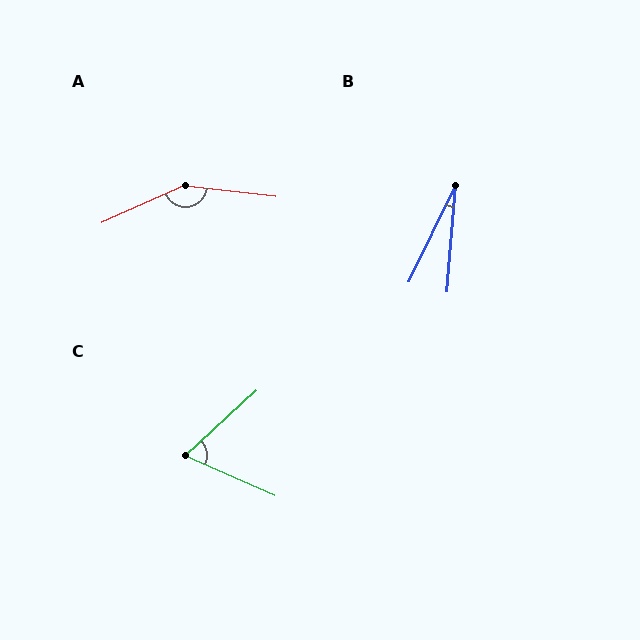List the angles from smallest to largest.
B (21°), C (66°), A (149°).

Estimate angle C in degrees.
Approximately 66 degrees.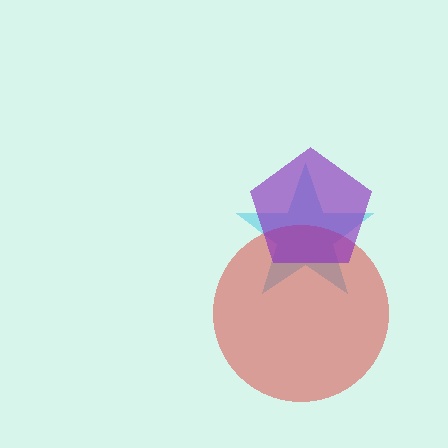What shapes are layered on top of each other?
The layered shapes are: a cyan star, a red circle, a purple pentagon.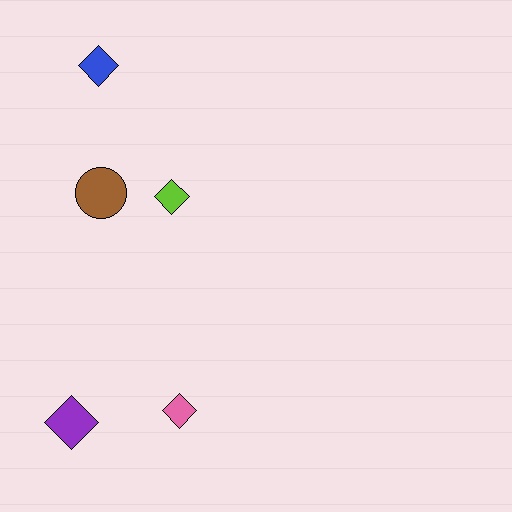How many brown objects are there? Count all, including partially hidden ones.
There is 1 brown object.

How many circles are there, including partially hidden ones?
There is 1 circle.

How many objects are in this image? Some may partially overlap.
There are 5 objects.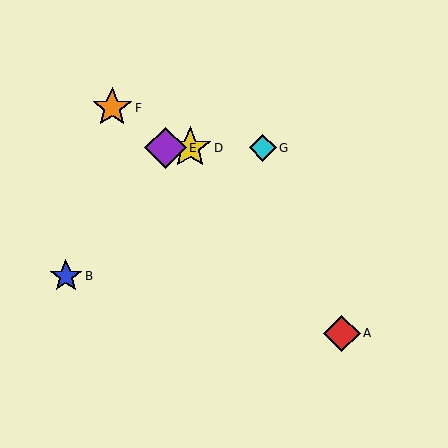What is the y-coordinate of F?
Object F is at y≈108.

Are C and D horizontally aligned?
Yes, both are at y≈148.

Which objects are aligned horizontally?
Objects C, D, E, G are aligned horizontally.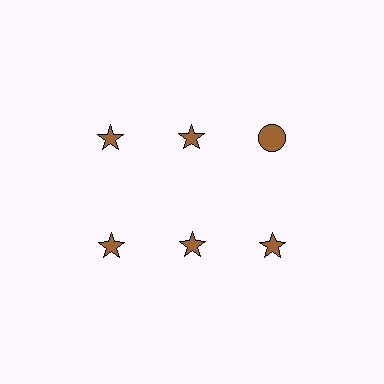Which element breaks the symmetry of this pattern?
The brown circle in the top row, center column breaks the symmetry. All other shapes are brown stars.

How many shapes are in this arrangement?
There are 6 shapes arranged in a grid pattern.